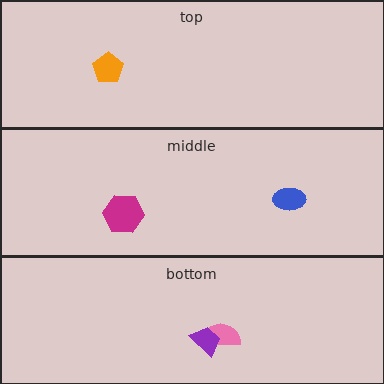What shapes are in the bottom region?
The pink semicircle, the purple trapezoid.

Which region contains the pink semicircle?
The bottom region.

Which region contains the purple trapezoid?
The bottom region.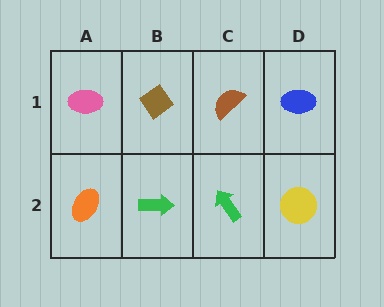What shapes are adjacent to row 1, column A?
An orange ellipse (row 2, column A), a brown diamond (row 1, column B).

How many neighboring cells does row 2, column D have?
2.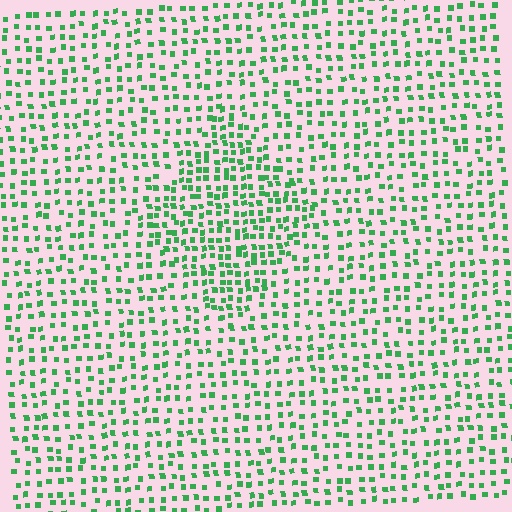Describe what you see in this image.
The image contains small green elements arranged at two different densities. A diamond-shaped region is visible where the elements are more densely packed than the surrounding area.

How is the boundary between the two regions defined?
The boundary is defined by a change in element density (approximately 1.7x ratio). All elements are the same color, size, and shape.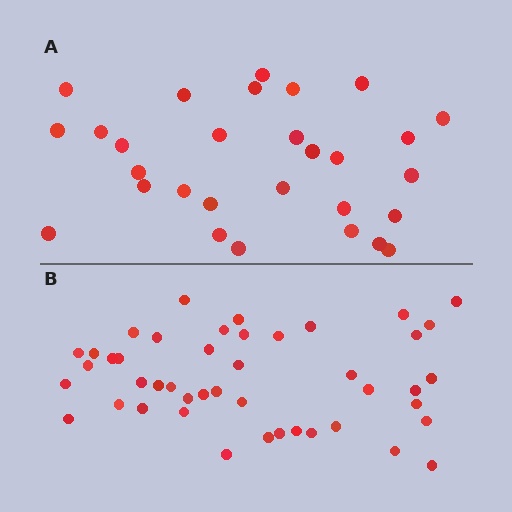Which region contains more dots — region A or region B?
Region B (the bottom region) has more dots.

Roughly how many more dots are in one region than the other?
Region B has approximately 15 more dots than region A.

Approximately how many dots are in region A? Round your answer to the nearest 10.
About 30 dots. (The exact count is 29, which rounds to 30.)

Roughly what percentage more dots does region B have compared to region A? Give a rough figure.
About 55% more.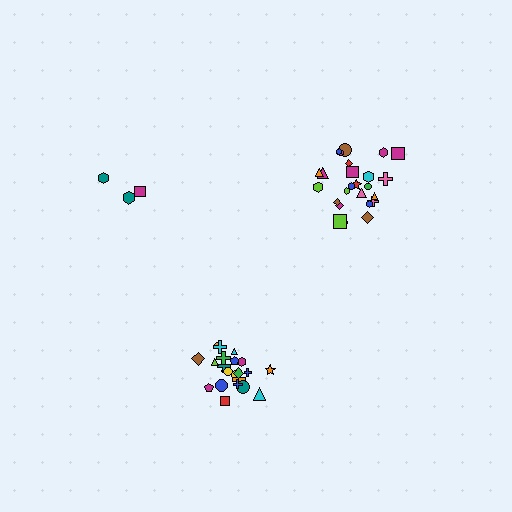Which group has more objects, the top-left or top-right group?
The top-right group.